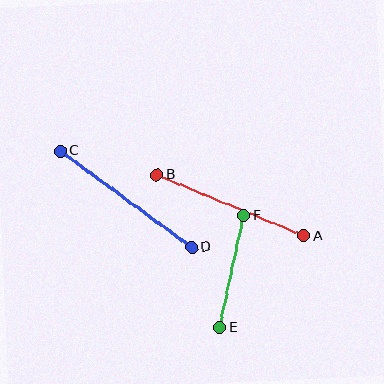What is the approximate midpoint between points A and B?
The midpoint is at approximately (230, 205) pixels.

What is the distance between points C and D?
The distance is approximately 163 pixels.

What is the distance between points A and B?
The distance is approximately 159 pixels.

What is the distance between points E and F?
The distance is approximately 115 pixels.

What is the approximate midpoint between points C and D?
The midpoint is at approximately (126, 199) pixels.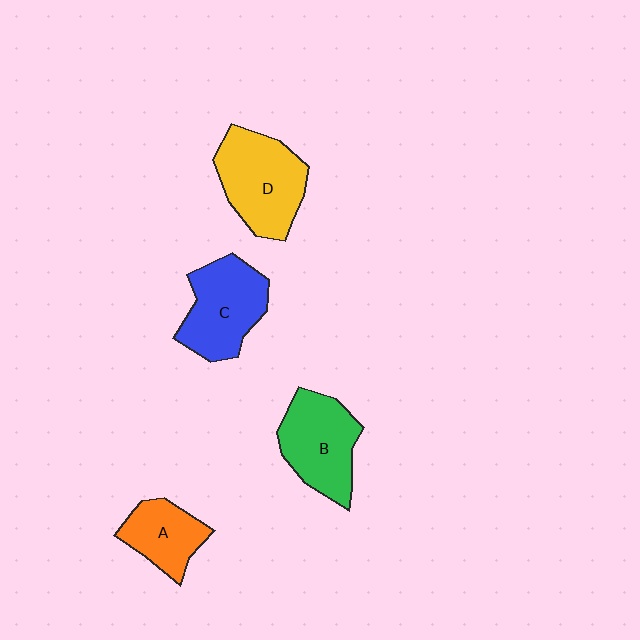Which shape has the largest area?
Shape D (yellow).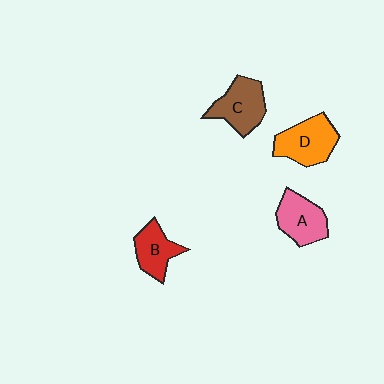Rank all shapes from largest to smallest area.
From largest to smallest: D (orange), C (brown), A (pink), B (red).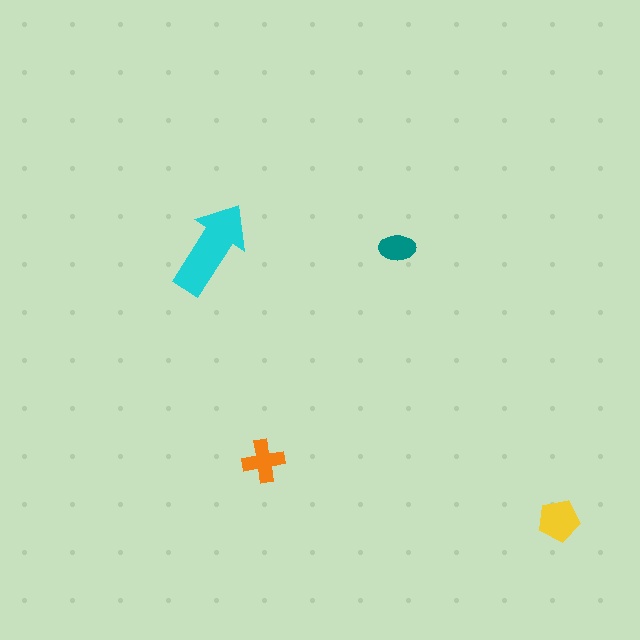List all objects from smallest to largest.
The teal ellipse, the orange cross, the yellow pentagon, the cyan arrow.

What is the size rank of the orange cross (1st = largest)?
3rd.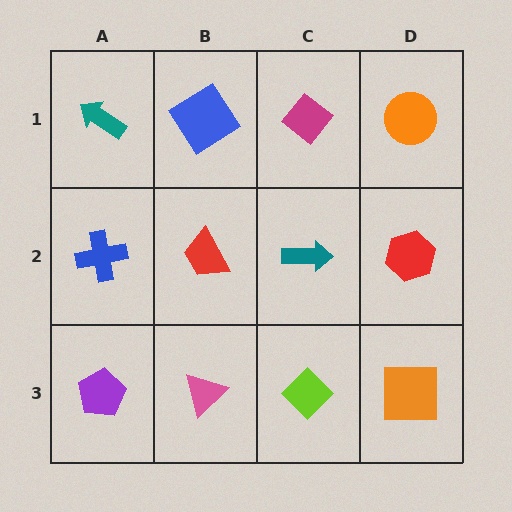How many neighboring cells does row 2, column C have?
4.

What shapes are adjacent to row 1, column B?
A red trapezoid (row 2, column B), a teal arrow (row 1, column A), a magenta diamond (row 1, column C).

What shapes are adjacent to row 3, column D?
A red hexagon (row 2, column D), a lime diamond (row 3, column C).